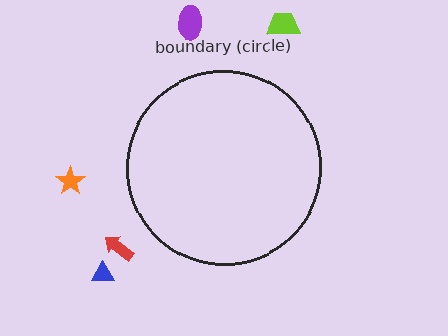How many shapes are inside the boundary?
0 inside, 5 outside.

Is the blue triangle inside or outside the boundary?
Outside.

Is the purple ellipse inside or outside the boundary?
Outside.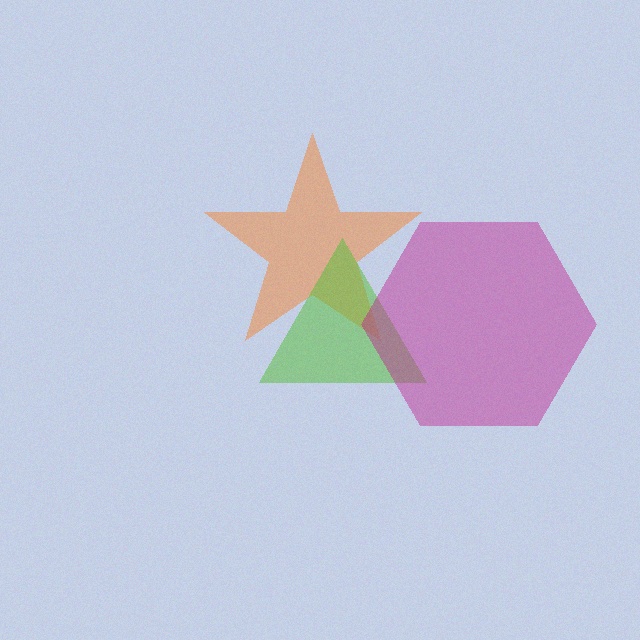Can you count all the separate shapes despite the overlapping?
Yes, there are 3 separate shapes.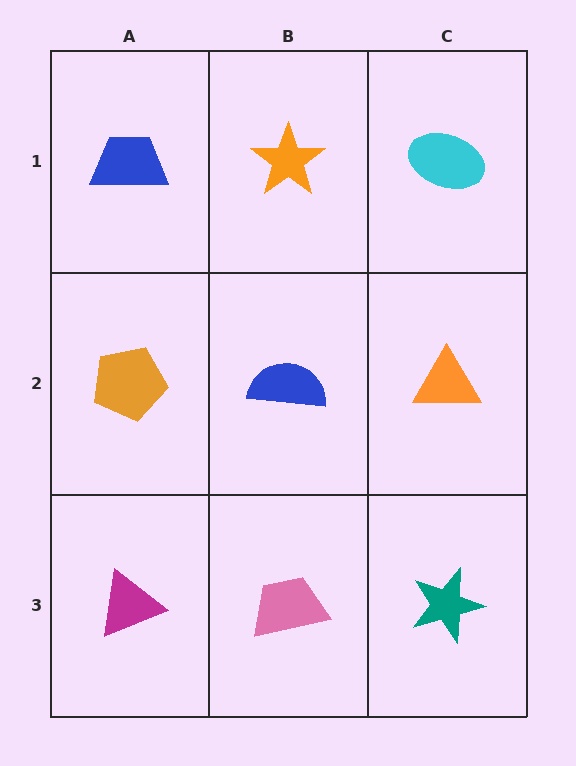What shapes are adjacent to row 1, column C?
An orange triangle (row 2, column C), an orange star (row 1, column B).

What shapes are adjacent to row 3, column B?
A blue semicircle (row 2, column B), a magenta triangle (row 3, column A), a teal star (row 3, column C).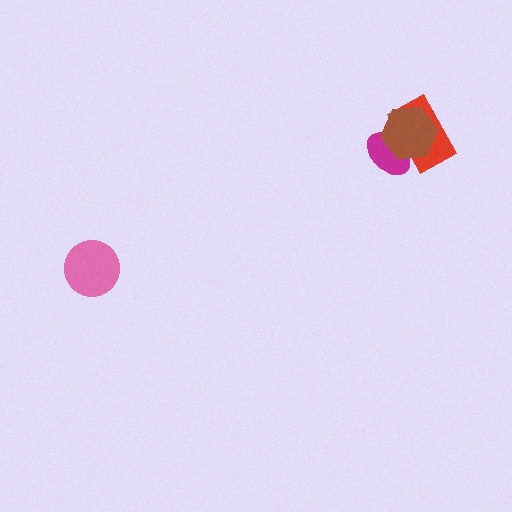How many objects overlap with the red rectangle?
2 objects overlap with the red rectangle.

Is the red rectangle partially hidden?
Yes, it is partially covered by another shape.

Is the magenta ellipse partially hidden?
Yes, it is partially covered by another shape.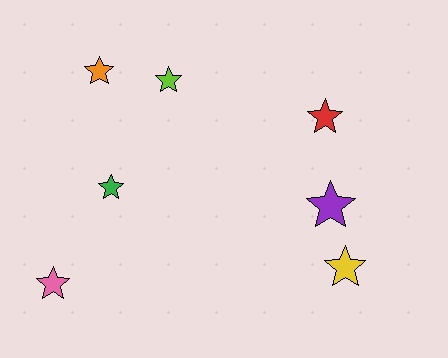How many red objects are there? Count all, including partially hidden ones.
There is 1 red object.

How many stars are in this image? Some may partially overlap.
There are 7 stars.